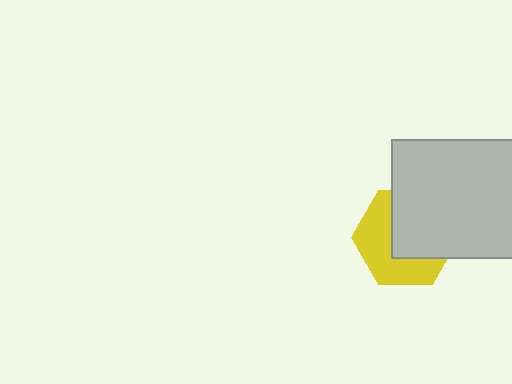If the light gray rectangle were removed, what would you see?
You would see the complete yellow hexagon.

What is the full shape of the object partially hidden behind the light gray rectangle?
The partially hidden object is a yellow hexagon.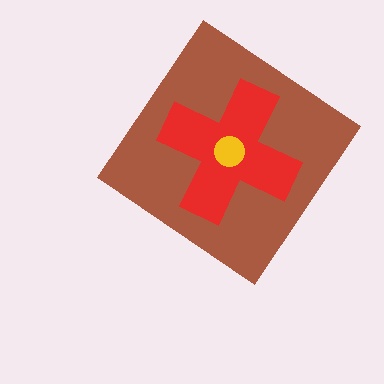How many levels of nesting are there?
3.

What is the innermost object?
The yellow circle.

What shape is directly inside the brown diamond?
The red cross.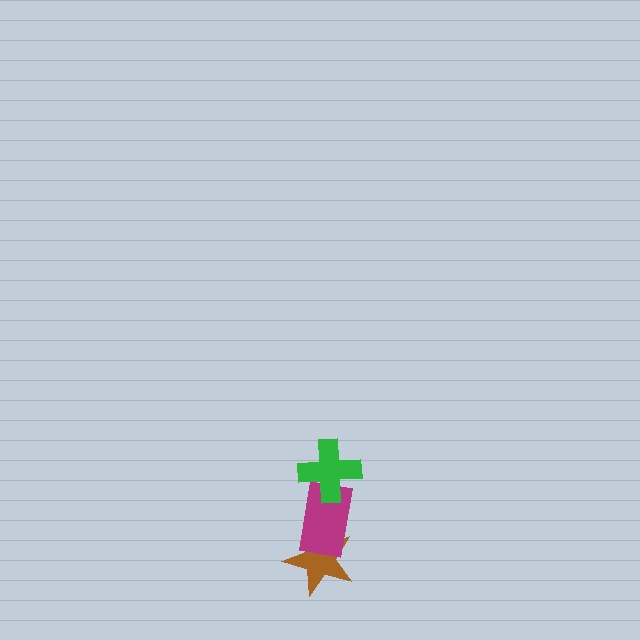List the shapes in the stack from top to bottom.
From top to bottom: the green cross, the magenta rectangle, the brown star.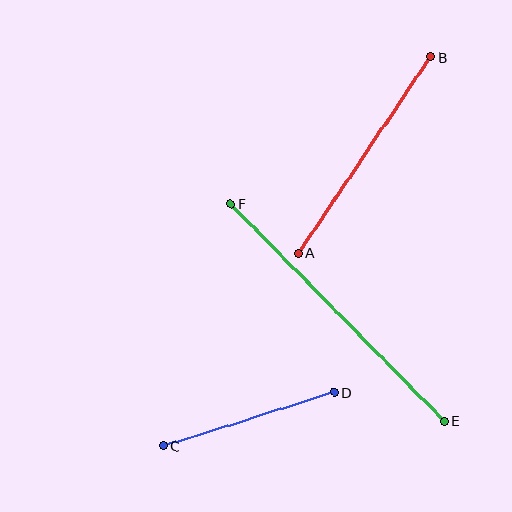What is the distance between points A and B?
The distance is approximately 236 pixels.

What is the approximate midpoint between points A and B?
The midpoint is at approximately (364, 155) pixels.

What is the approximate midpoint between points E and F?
The midpoint is at approximately (337, 312) pixels.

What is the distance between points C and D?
The distance is approximately 179 pixels.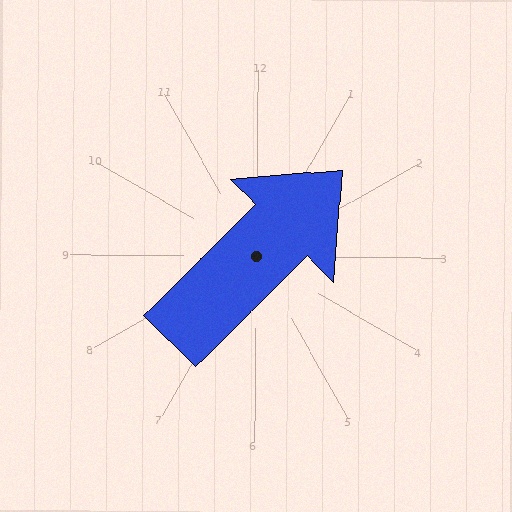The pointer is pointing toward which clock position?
Roughly 1 o'clock.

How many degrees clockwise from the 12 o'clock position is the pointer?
Approximately 45 degrees.